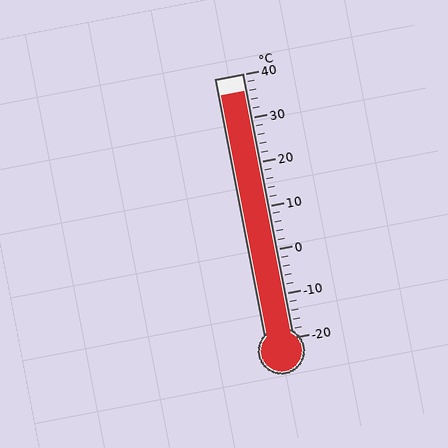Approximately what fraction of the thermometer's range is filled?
The thermometer is filled to approximately 95% of its range.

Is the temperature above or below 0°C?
The temperature is above 0°C.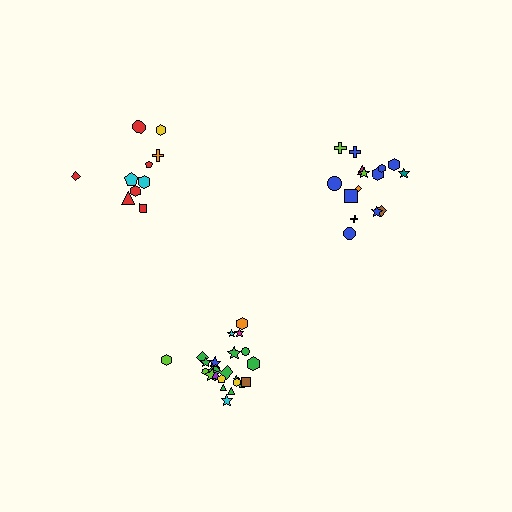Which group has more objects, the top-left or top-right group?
The top-right group.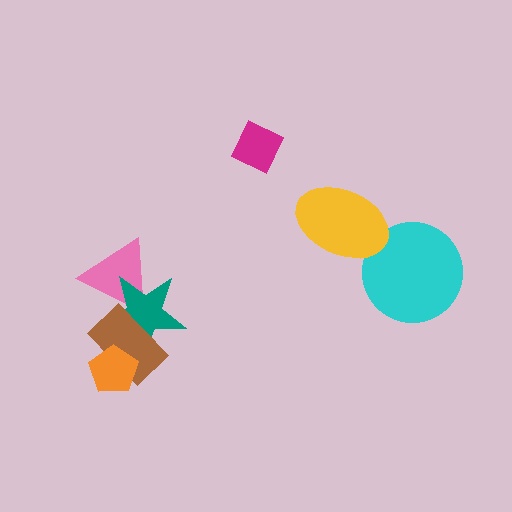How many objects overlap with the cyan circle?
1 object overlaps with the cyan circle.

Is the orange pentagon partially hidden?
No, no other shape covers it.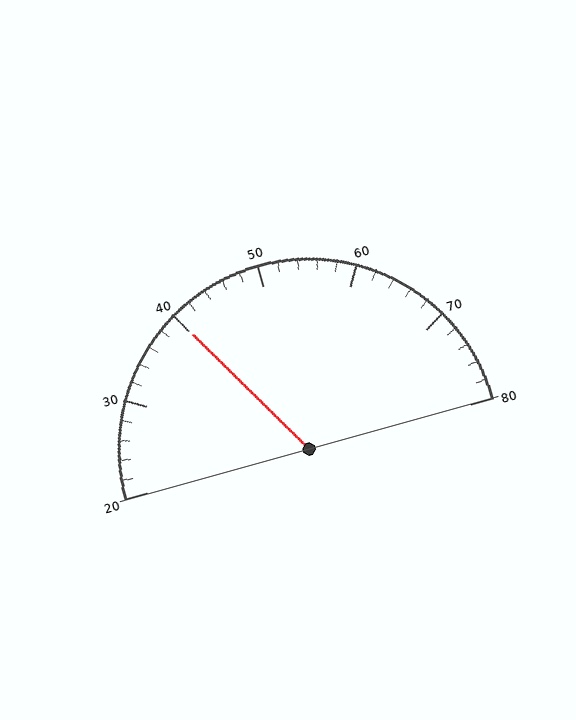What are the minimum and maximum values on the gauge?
The gauge ranges from 20 to 80.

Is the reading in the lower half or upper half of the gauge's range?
The reading is in the lower half of the range (20 to 80).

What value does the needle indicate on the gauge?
The needle indicates approximately 40.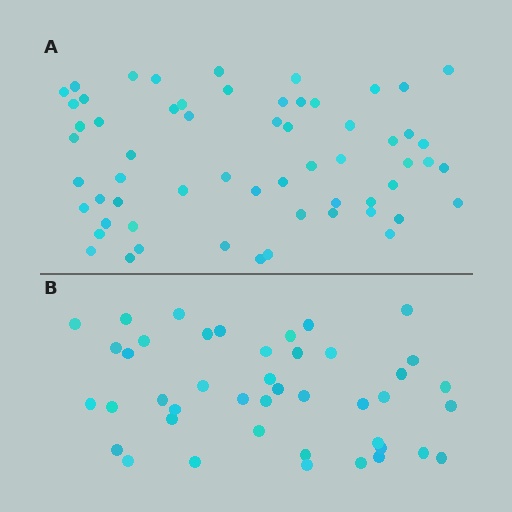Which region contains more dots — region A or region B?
Region A (the top region) has more dots.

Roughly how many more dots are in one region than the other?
Region A has approximately 15 more dots than region B.